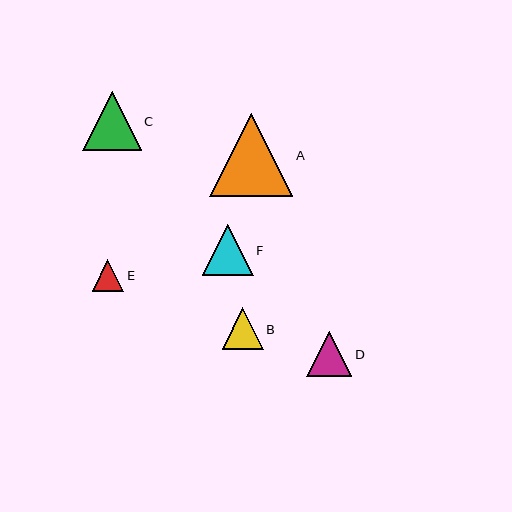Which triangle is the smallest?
Triangle E is the smallest with a size of approximately 32 pixels.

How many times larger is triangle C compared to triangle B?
Triangle C is approximately 1.4 times the size of triangle B.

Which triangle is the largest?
Triangle A is the largest with a size of approximately 83 pixels.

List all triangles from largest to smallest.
From largest to smallest: A, C, F, D, B, E.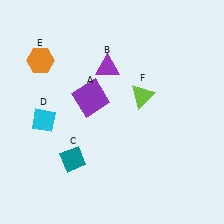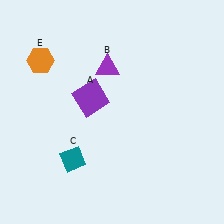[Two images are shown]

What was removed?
The lime triangle (F), the cyan diamond (D) were removed in Image 2.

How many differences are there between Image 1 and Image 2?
There are 2 differences between the two images.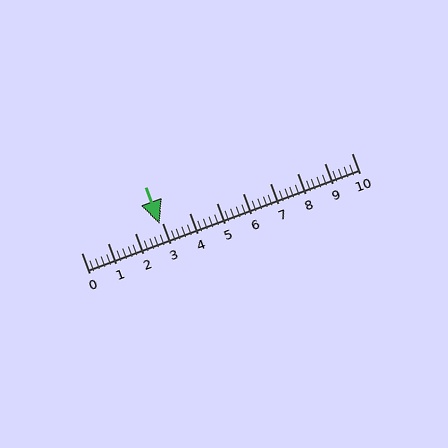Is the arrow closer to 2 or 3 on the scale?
The arrow is closer to 3.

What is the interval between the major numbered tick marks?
The major tick marks are spaced 1 units apart.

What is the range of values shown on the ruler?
The ruler shows values from 0 to 10.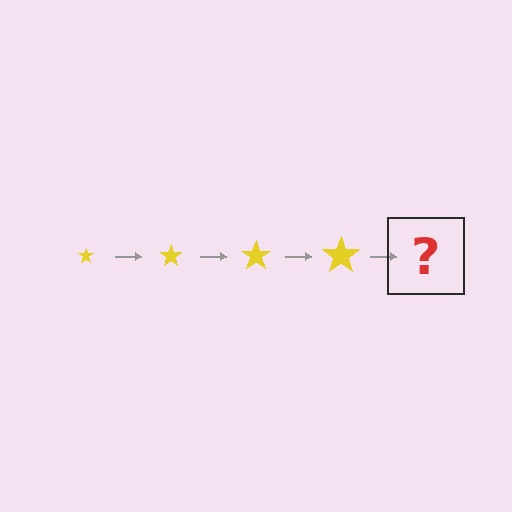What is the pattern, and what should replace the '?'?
The pattern is that the star gets progressively larger each step. The '?' should be a yellow star, larger than the previous one.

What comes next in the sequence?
The next element should be a yellow star, larger than the previous one.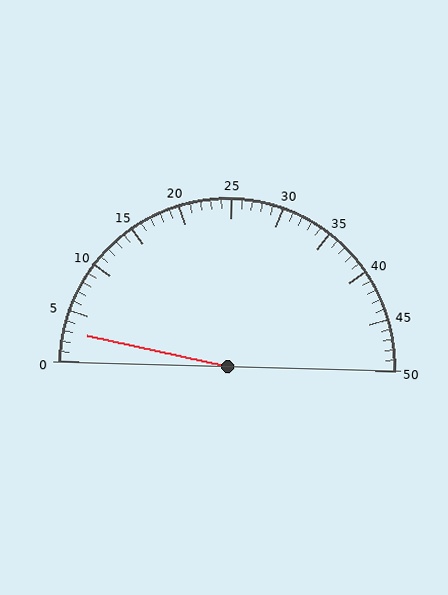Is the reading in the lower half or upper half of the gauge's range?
The reading is in the lower half of the range (0 to 50).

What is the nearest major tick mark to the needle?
The nearest major tick mark is 5.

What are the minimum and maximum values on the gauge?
The gauge ranges from 0 to 50.